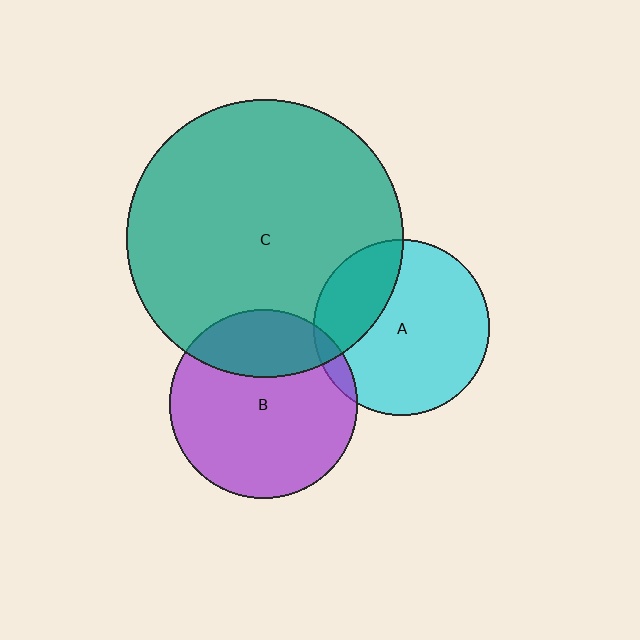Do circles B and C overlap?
Yes.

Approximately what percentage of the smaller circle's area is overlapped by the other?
Approximately 25%.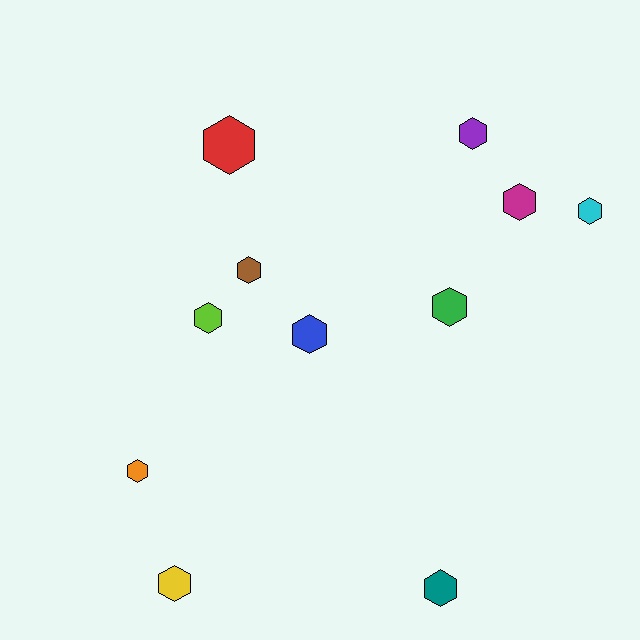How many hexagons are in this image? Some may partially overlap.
There are 11 hexagons.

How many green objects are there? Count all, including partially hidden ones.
There is 1 green object.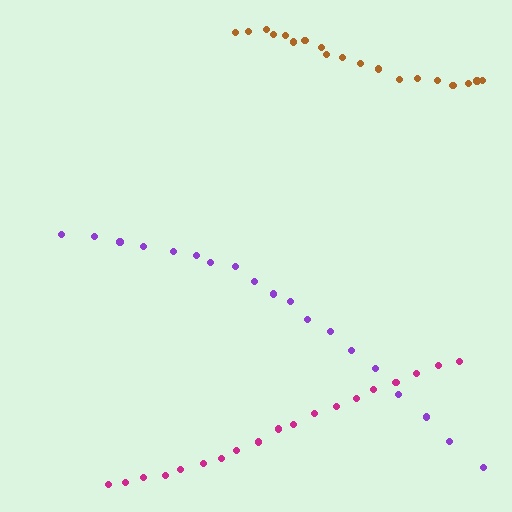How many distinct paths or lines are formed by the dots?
There are 3 distinct paths.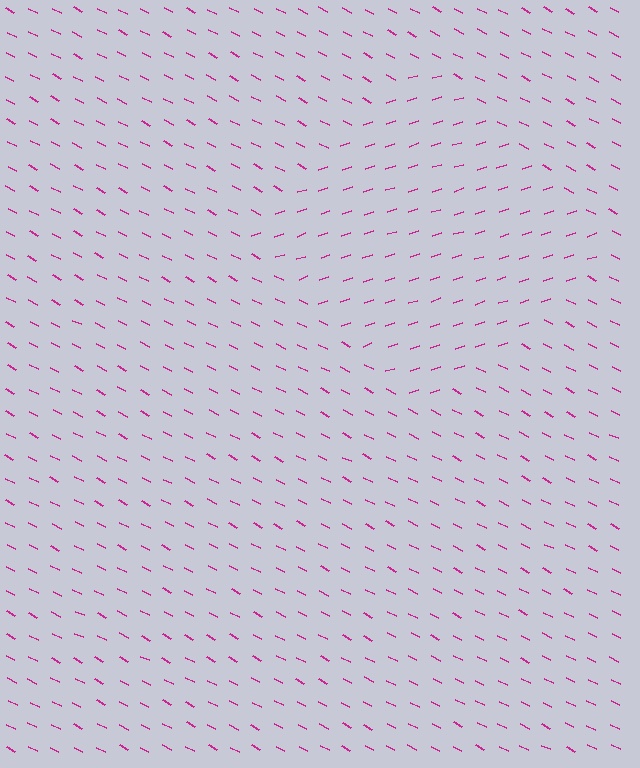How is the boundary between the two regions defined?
The boundary is defined purely by a change in line orientation (approximately 45 degrees difference). All lines are the same color and thickness.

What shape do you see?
I see a diamond.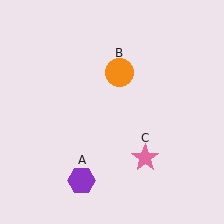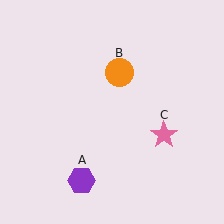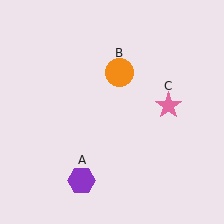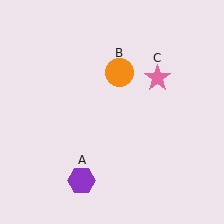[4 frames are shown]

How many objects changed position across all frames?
1 object changed position: pink star (object C).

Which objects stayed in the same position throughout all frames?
Purple hexagon (object A) and orange circle (object B) remained stationary.